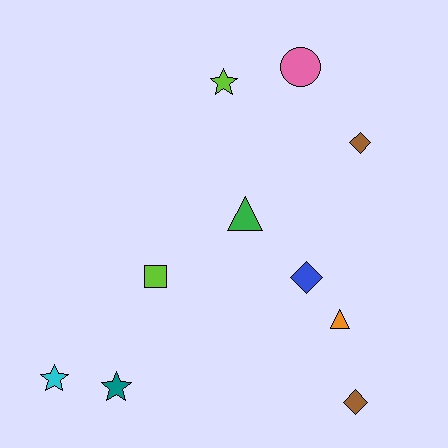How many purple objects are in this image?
There are no purple objects.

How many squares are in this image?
There is 1 square.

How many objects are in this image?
There are 10 objects.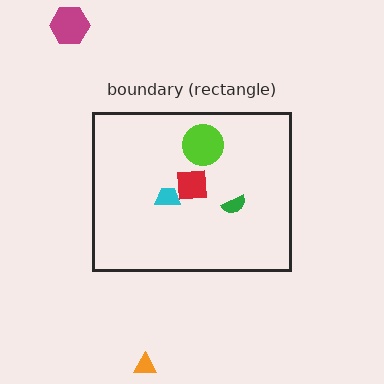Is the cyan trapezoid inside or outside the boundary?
Inside.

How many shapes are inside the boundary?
4 inside, 2 outside.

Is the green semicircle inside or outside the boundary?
Inside.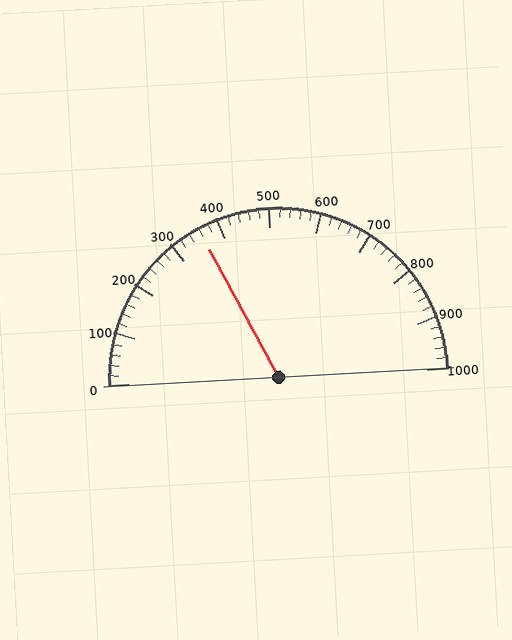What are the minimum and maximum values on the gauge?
The gauge ranges from 0 to 1000.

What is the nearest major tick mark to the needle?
The nearest major tick mark is 400.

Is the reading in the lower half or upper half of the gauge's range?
The reading is in the lower half of the range (0 to 1000).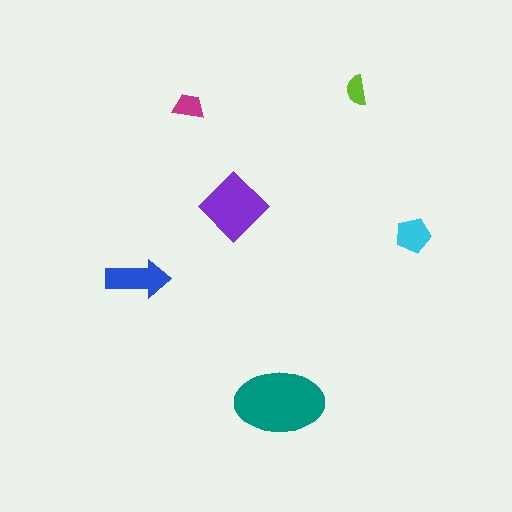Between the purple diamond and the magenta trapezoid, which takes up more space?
The purple diamond.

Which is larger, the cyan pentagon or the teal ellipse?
The teal ellipse.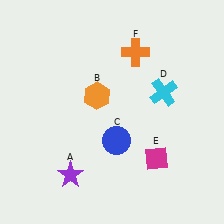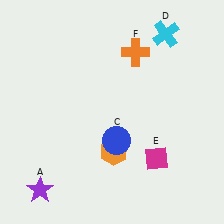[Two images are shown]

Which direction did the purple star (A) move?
The purple star (A) moved left.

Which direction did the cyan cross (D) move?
The cyan cross (D) moved up.